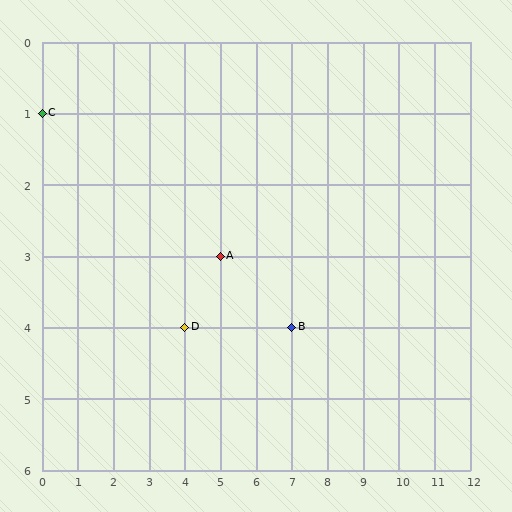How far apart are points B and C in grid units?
Points B and C are 7 columns and 3 rows apart (about 7.6 grid units diagonally).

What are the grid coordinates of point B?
Point B is at grid coordinates (7, 4).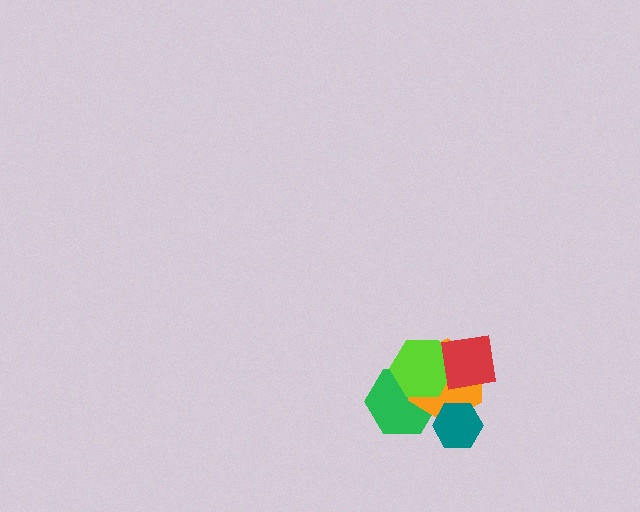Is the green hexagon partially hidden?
Yes, it is partially covered by another shape.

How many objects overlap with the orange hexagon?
4 objects overlap with the orange hexagon.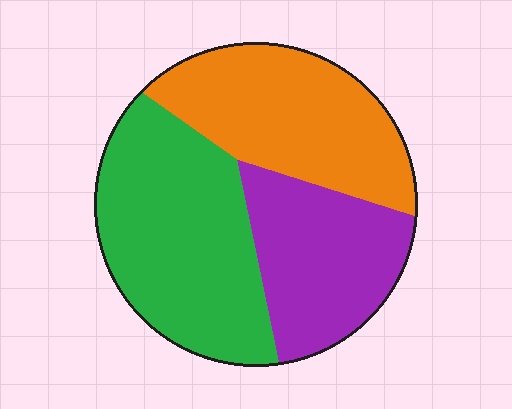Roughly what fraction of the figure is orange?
Orange covers about 35% of the figure.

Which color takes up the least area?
Purple, at roughly 25%.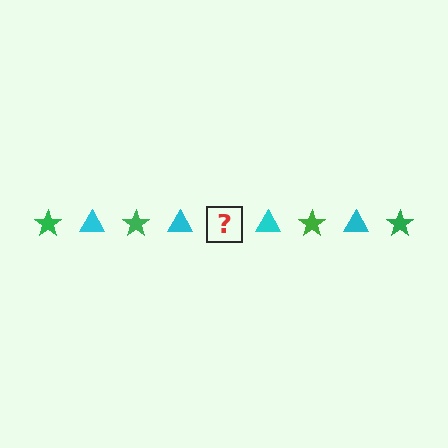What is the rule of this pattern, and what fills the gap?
The rule is that the pattern alternates between green star and cyan triangle. The gap should be filled with a green star.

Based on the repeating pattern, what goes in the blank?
The blank should be a green star.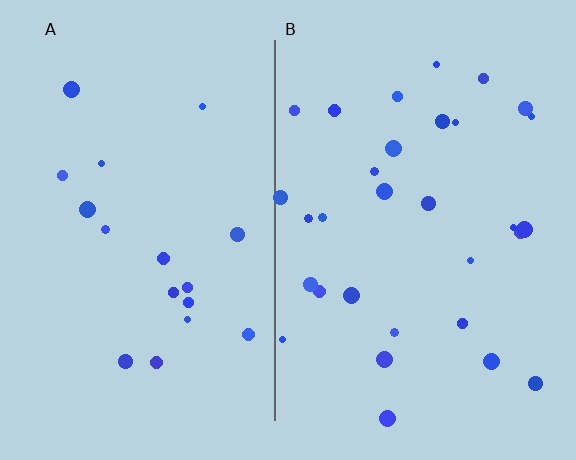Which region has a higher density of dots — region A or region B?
B (the right).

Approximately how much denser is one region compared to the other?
Approximately 1.8× — region B over region A.